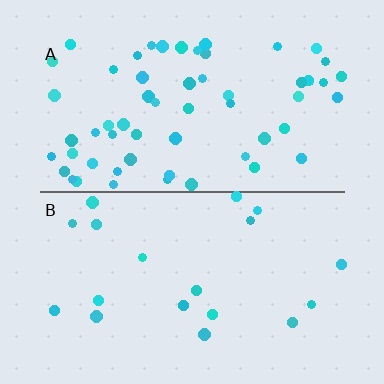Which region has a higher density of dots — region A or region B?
A (the top).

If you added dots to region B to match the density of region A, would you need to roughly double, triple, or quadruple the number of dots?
Approximately triple.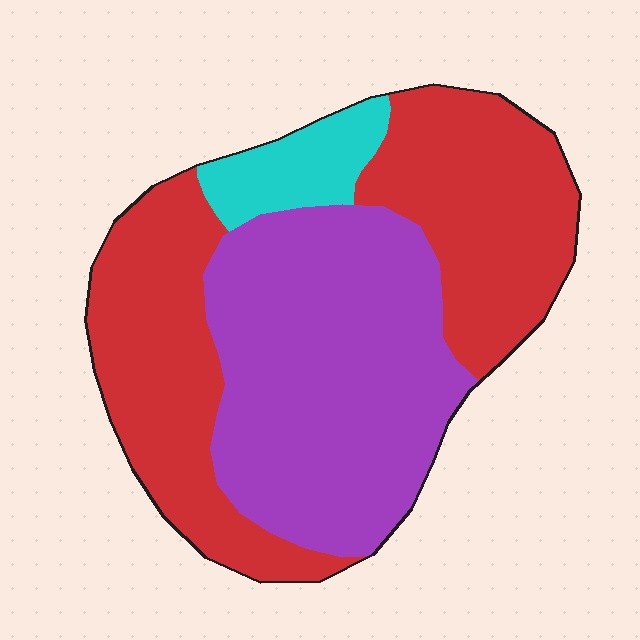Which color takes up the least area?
Cyan, at roughly 10%.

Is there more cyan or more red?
Red.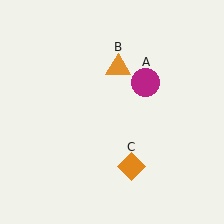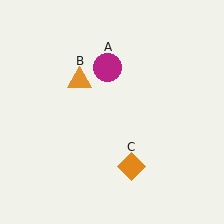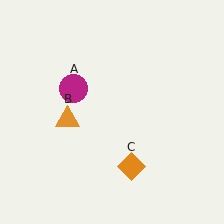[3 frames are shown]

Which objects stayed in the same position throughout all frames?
Orange diamond (object C) remained stationary.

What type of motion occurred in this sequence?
The magenta circle (object A), orange triangle (object B) rotated counterclockwise around the center of the scene.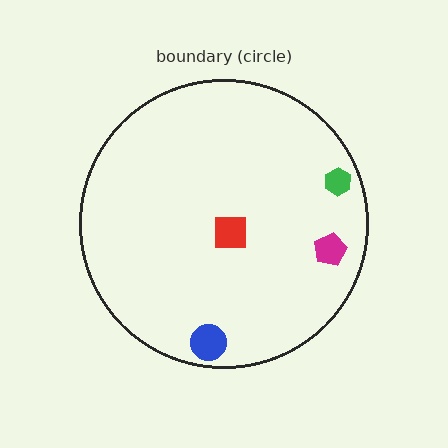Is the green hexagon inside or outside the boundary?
Inside.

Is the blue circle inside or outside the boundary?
Inside.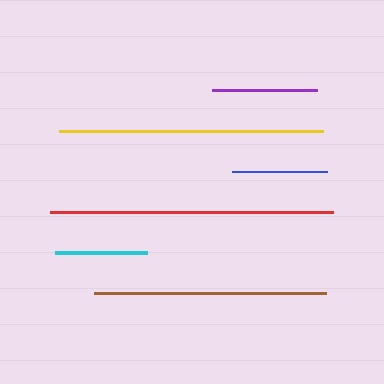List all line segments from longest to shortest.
From longest to shortest: red, yellow, brown, purple, blue, cyan.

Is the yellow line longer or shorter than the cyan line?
The yellow line is longer than the cyan line.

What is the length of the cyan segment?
The cyan segment is approximately 92 pixels long.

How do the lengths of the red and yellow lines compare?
The red and yellow lines are approximately the same length.